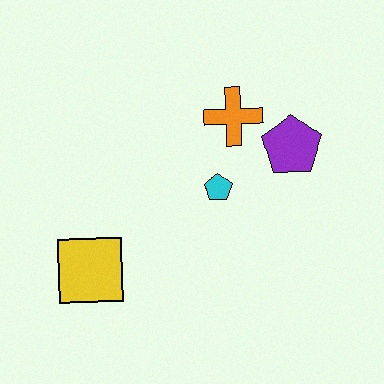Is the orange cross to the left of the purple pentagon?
Yes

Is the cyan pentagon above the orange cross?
No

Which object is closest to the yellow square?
The cyan pentagon is closest to the yellow square.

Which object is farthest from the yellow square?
The purple pentagon is farthest from the yellow square.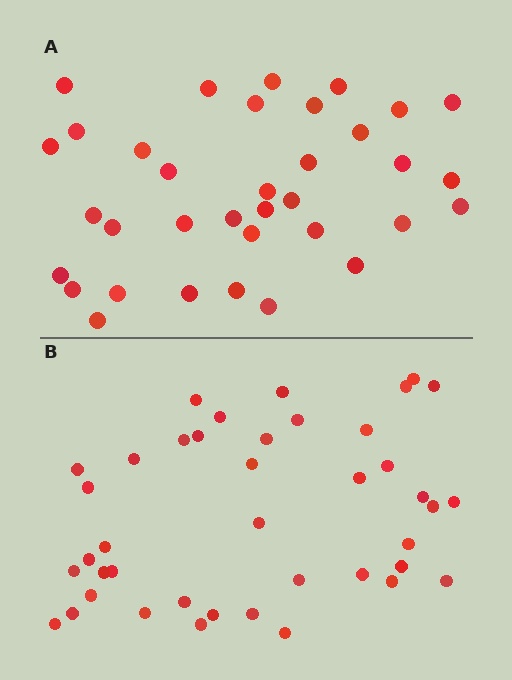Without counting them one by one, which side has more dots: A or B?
Region B (the bottom region) has more dots.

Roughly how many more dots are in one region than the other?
Region B has about 6 more dots than region A.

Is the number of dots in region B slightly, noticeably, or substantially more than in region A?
Region B has only slightly more — the two regions are fairly close. The ratio is roughly 1.2 to 1.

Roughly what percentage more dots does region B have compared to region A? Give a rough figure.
About 15% more.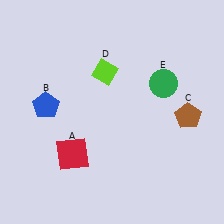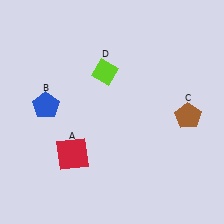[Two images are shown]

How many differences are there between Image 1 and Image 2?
There is 1 difference between the two images.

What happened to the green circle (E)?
The green circle (E) was removed in Image 2. It was in the top-right area of Image 1.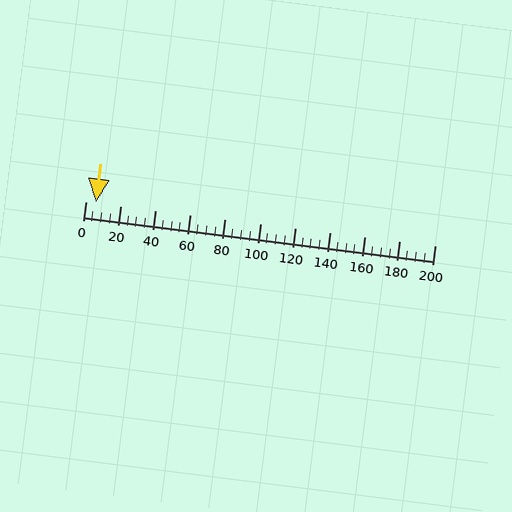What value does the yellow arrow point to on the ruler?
The yellow arrow points to approximately 6.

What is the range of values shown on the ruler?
The ruler shows values from 0 to 200.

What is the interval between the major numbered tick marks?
The major tick marks are spaced 20 units apart.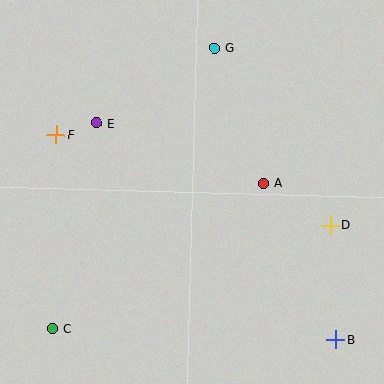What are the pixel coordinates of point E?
Point E is at (96, 123).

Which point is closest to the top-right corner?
Point G is closest to the top-right corner.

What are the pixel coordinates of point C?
Point C is at (53, 328).